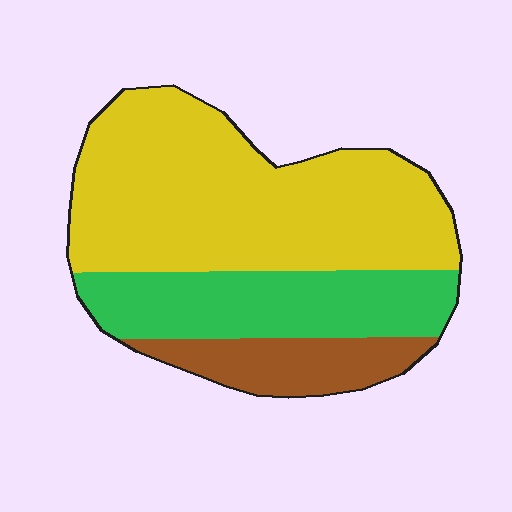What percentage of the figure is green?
Green covers about 25% of the figure.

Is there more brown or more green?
Green.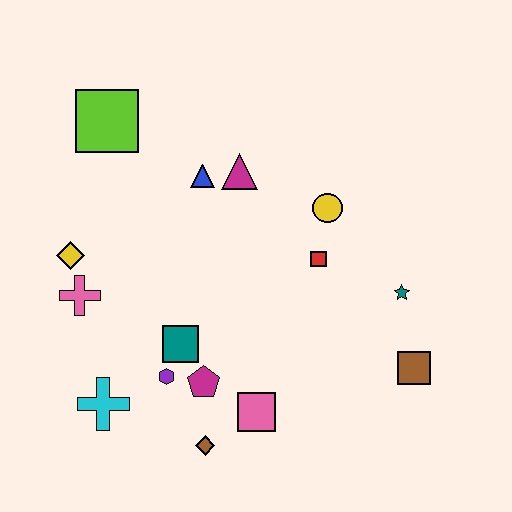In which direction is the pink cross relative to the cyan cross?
The pink cross is above the cyan cross.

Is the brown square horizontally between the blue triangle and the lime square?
No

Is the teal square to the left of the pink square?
Yes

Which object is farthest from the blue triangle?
The brown square is farthest from the blue triangle.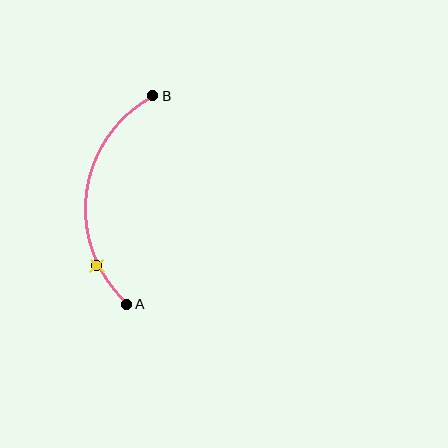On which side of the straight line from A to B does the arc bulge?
The arc bulges to the left of the straight line connecting A and B.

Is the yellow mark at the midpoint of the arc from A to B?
No. The yellow mark lies on the arc but is closer to endpoint A. The arc midpoint would be at the point on the curve equidistant along the arc from both A and B.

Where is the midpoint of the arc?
The arc midpoint is the point on the curve farthest from the straight line joining A and B. It sits to the left of that line.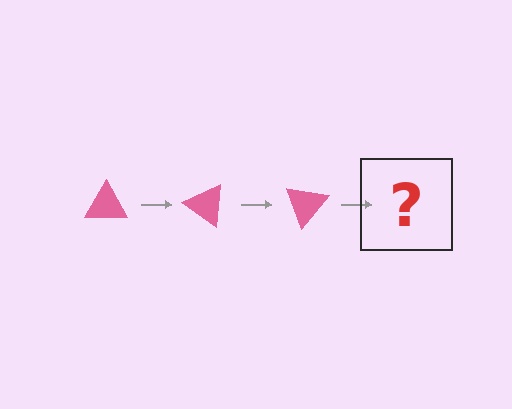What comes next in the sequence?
The next element should be a pink triangle rotated 105 degrees.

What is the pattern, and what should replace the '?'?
The pattern is that the triangle rotates 35 degrees each step. The '?' should be a pink triangle rotated 105 degrees.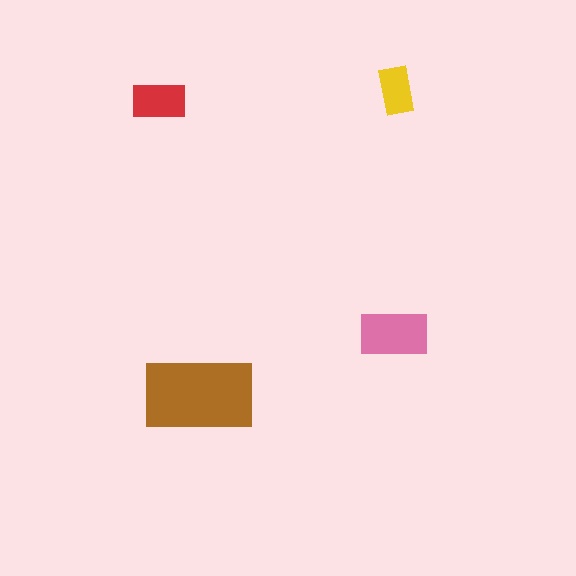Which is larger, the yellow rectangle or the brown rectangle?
The brown one.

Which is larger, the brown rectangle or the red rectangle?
The brown one.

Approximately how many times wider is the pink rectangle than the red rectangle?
About 1.5 times wider.